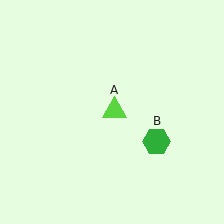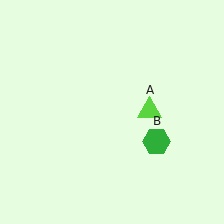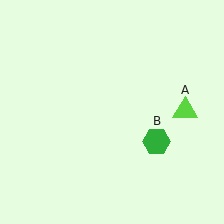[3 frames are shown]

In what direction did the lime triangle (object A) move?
The lime triangle (object A) moved right.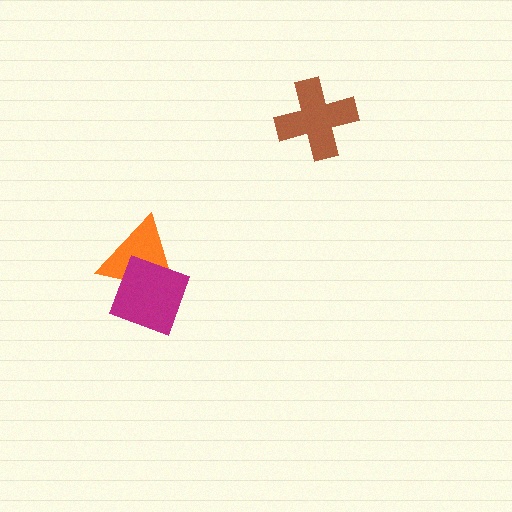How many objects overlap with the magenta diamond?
1 object overlaps with the magenta diamond.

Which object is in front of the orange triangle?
The magenta diamond is in front of the orange triangle.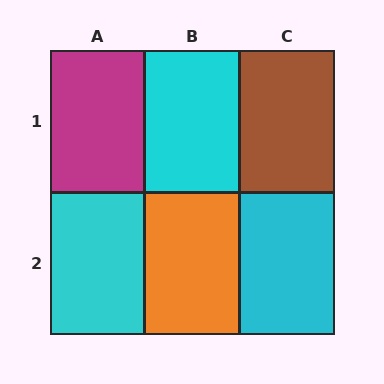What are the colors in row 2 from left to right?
Cyan, orange, cyan.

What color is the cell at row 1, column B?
Cyan.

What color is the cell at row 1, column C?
Brown.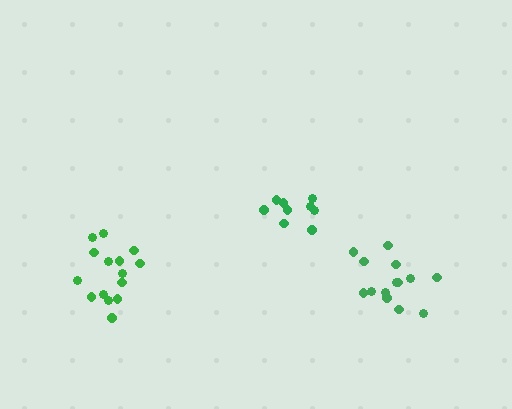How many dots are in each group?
Group 1: 14 dots, Group 2: 9 dots, Group 3: 15 dots (38 total).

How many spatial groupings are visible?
There are 3 spatial groupings.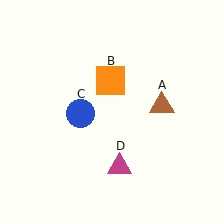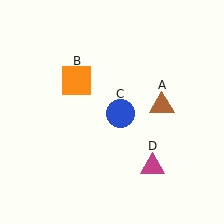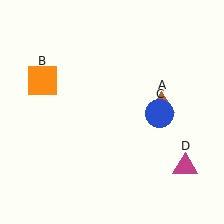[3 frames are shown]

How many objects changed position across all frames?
3 objects changed position: orange square (object B), blue circle (object C), magenta triangle (object D).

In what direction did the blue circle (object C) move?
The blue circle (object C) moved right.